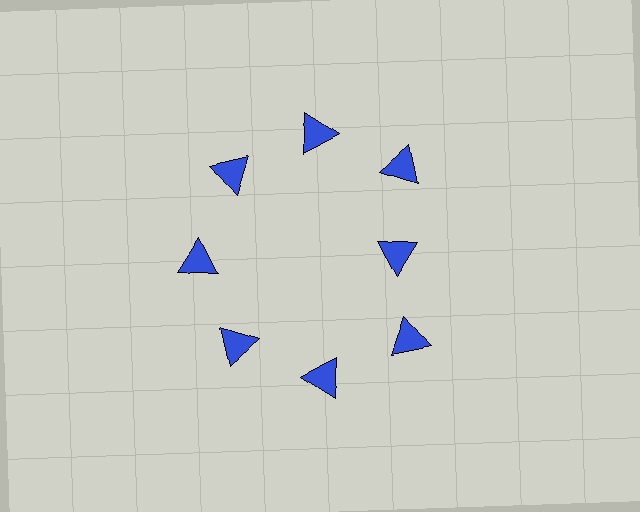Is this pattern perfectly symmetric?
No. The 8 blue triangles are arranged in a ring, but one element near the 3 o'clock position is pulled inward toward the center, breaking the 8-fold rotational symmetry.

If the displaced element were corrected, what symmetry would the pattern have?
It would have 8-fold rotational symmetry — the pattern would map onto itself every 45 degrees.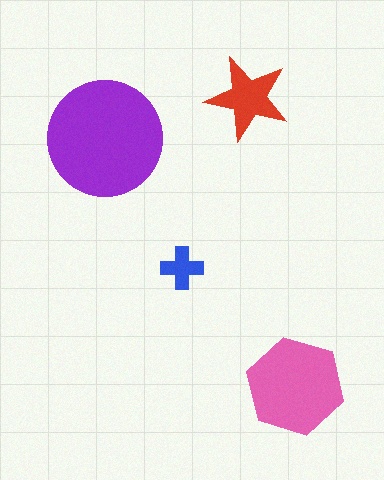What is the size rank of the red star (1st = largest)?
3rd.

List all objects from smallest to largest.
The blue cross, the red star, the pink hexagon, the purple circle.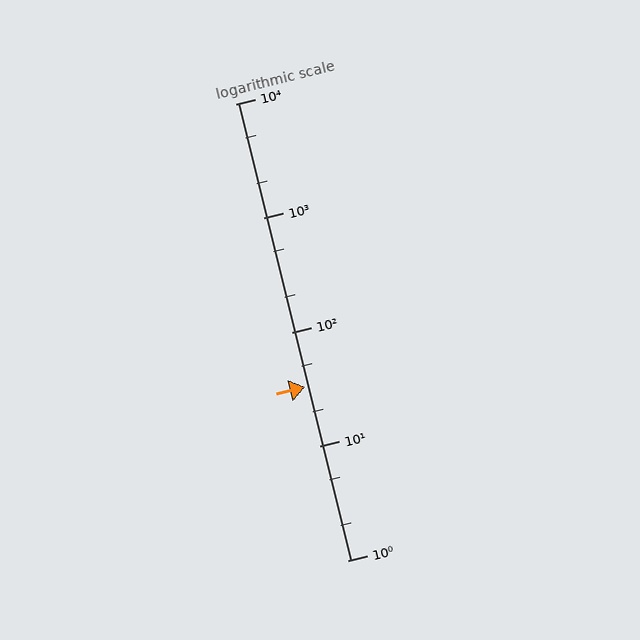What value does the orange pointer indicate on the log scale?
The pointer indicates approximately 33.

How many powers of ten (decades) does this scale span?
The scale spans 4 decades, from 1 to 10000.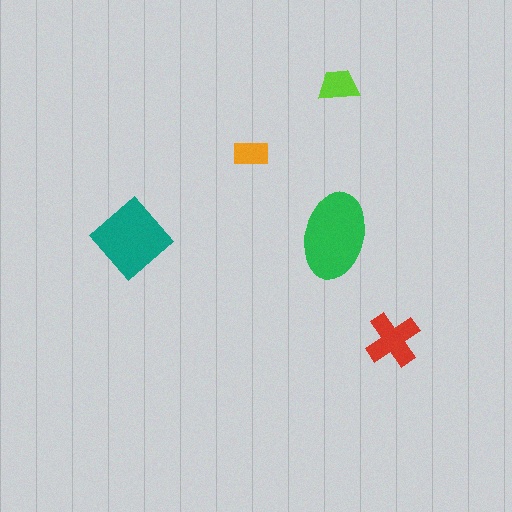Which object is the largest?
The green ellipse.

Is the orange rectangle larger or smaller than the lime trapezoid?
Smaller.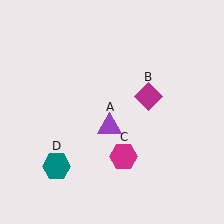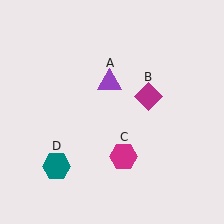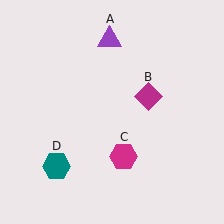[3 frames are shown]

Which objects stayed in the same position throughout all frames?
Magenta diamond (object B) and magenta hexagon (object C) and teal hexagon (object D) remained stationary.